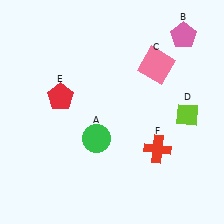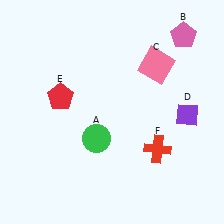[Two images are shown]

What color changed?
The diamond (D) changed from lime in Image 1 to purple in Image 2.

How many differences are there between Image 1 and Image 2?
There is 1 difference between the two images.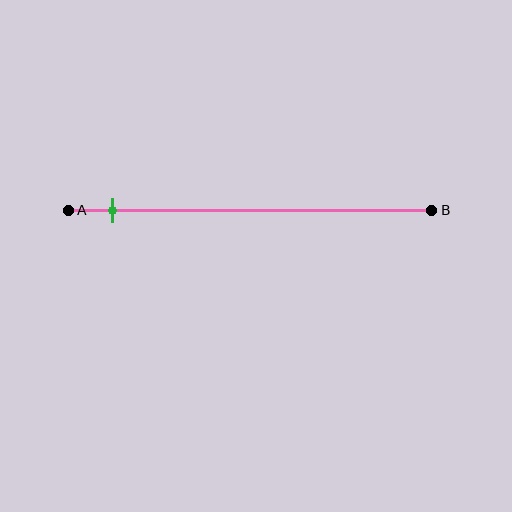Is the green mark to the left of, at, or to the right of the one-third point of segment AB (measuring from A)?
The green mark is to the left of the one-third point of segment AB.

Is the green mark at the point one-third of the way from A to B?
No, the mark is at about 10% from A, not at the 33% one-third point.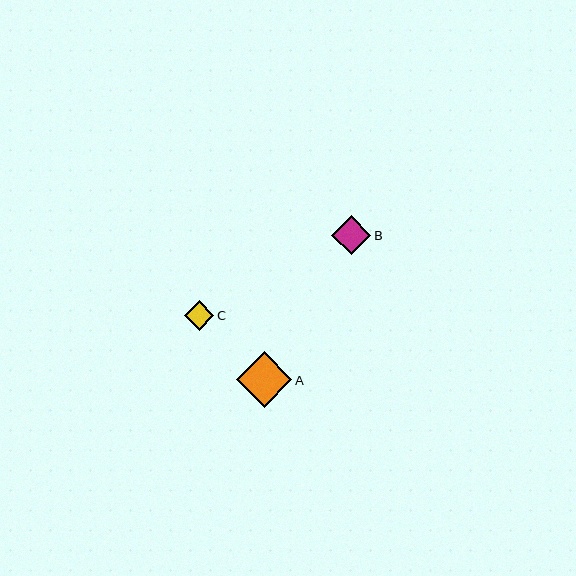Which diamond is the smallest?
Diamond C is the smallest with a size of approximately 29 pixels.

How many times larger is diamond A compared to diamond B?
Diamond A is approximately 1.4 times the size of diamond B.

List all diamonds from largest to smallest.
From largest to smallest: A, B, C.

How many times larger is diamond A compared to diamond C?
Diamond A is approximately 1.9 times the size of diamond C.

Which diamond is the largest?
Diamond A is the largest with a size of approximately 56 pixels.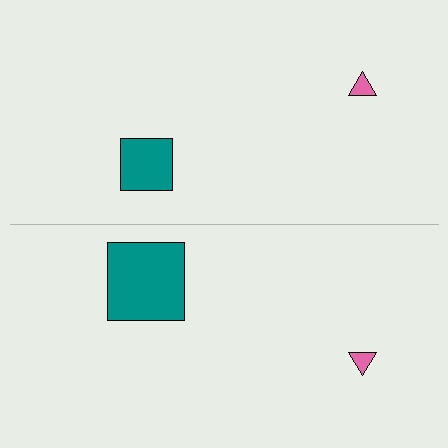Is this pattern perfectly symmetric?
No, the pattern is not perfectly symmetric. The teal square on the bottom side has a different size than its mirror counterpart.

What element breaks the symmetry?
The teal square on the bottom side has a different size than its mirror counterpart.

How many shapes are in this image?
There are 4 shapes in this image.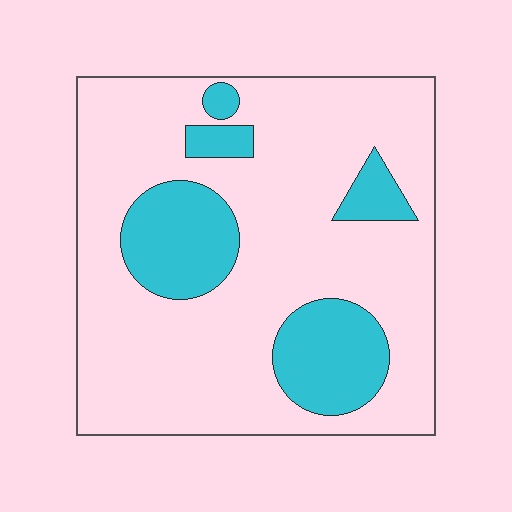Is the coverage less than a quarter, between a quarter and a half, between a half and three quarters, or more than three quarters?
Less than a quarter.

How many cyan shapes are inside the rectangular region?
5.